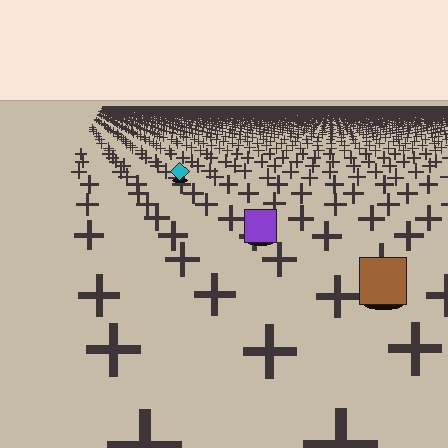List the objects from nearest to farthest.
From nearest to farthest: the brown square, the purple square, the cyan diamond.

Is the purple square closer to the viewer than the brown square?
No. The brown square is closer — you can tell from the texture gradient: the ground texture is coarser near it.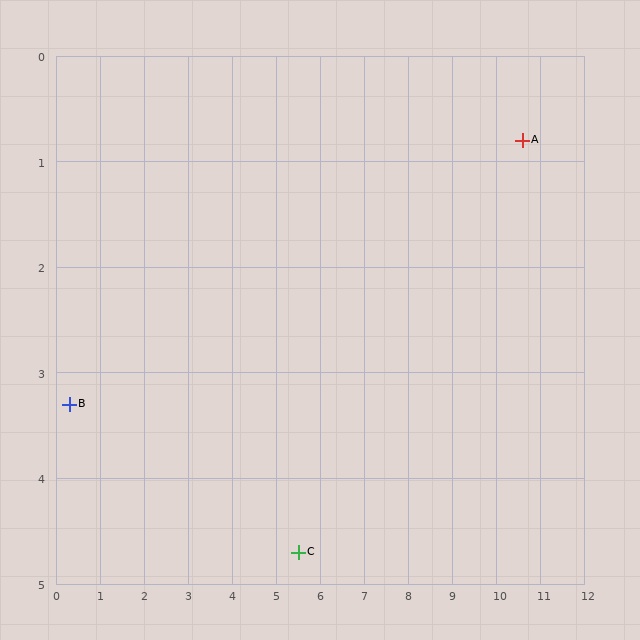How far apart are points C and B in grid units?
Points C and B are about 5.4 grid units apart.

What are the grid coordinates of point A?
Point A is at approximately (10.6, 0.8).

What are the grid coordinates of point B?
Point B is at approximately (0.3, 3.3).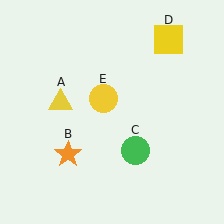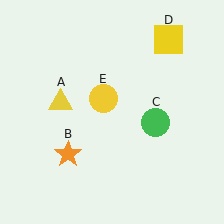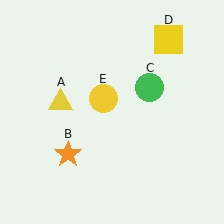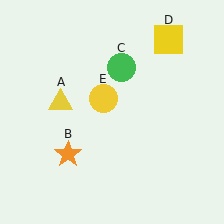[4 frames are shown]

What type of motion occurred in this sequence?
The green circle (object C) rotated counterclockwise around the center of the scene.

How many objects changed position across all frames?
1 object changed position: green circle (object C).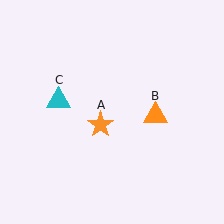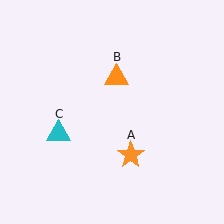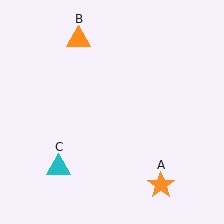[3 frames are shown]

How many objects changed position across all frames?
3 objects changed position: orange star (object A), orange triangle (object B), cyan triangle (object C).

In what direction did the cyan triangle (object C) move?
The cyan triangle (object C) moved down.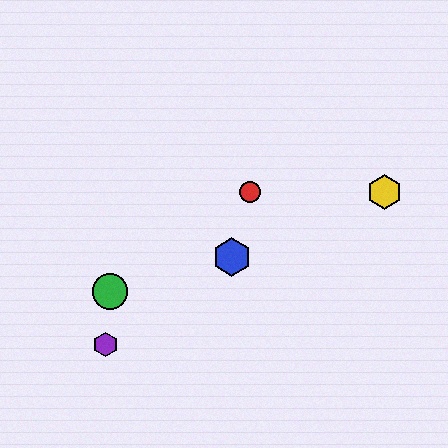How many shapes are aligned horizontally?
2 shapes (the red circle, the yellow hexagon) are aligned horizontally.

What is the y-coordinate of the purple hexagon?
The purple hexagon is at y≈345.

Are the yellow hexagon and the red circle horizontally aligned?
Yes, both are at y≈192.